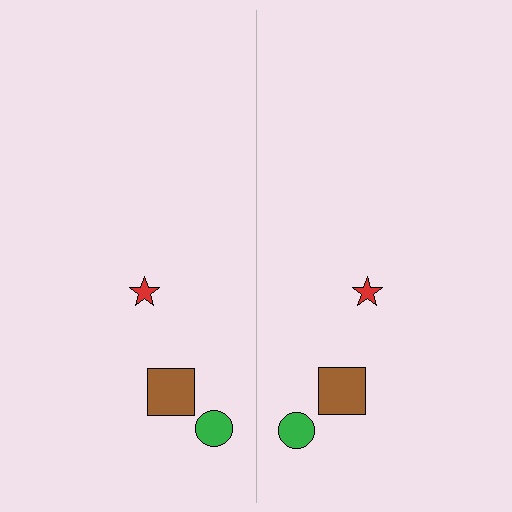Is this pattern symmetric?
Yes, this pattern has bilateral (reflection) symmetry.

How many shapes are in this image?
There are 6 shapes in this image.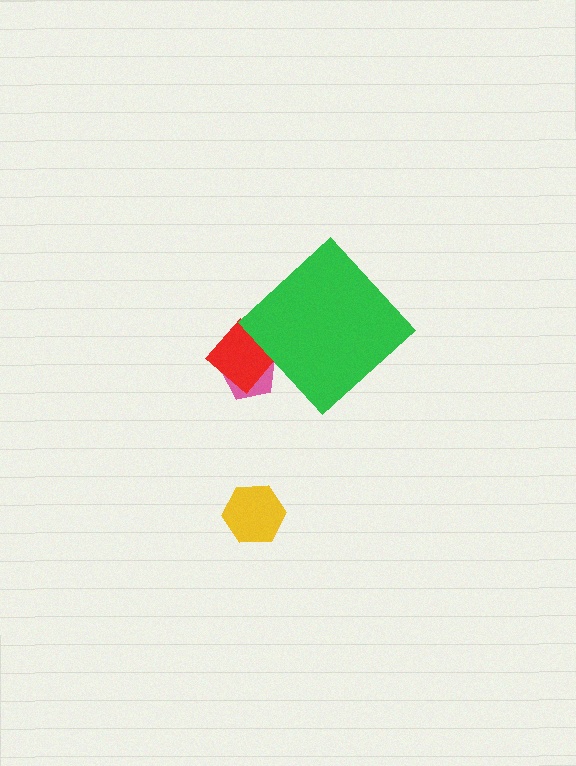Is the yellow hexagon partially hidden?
No, the yellow hexagon is fully visible.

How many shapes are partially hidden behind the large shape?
2 shapes are partially hidden.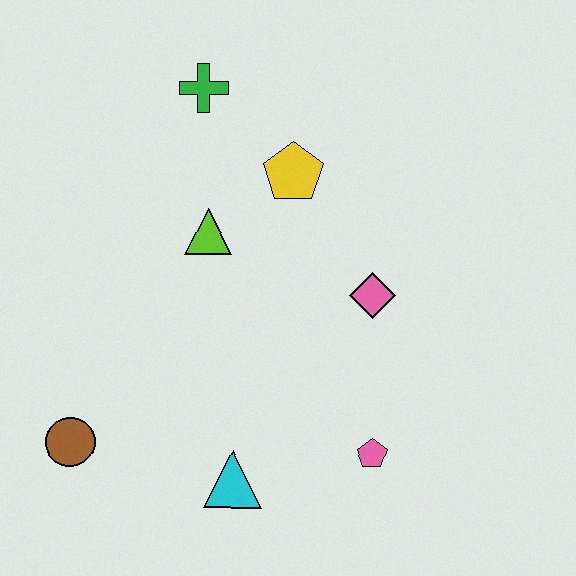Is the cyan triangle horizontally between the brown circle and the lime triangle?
No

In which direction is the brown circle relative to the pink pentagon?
The brown circle is to the left of the pink pentagon.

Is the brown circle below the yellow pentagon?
Yes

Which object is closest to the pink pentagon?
The cyan triangle is closest to the pink pentagon.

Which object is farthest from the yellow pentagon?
The brown circle is farthest from the yellow pentagon.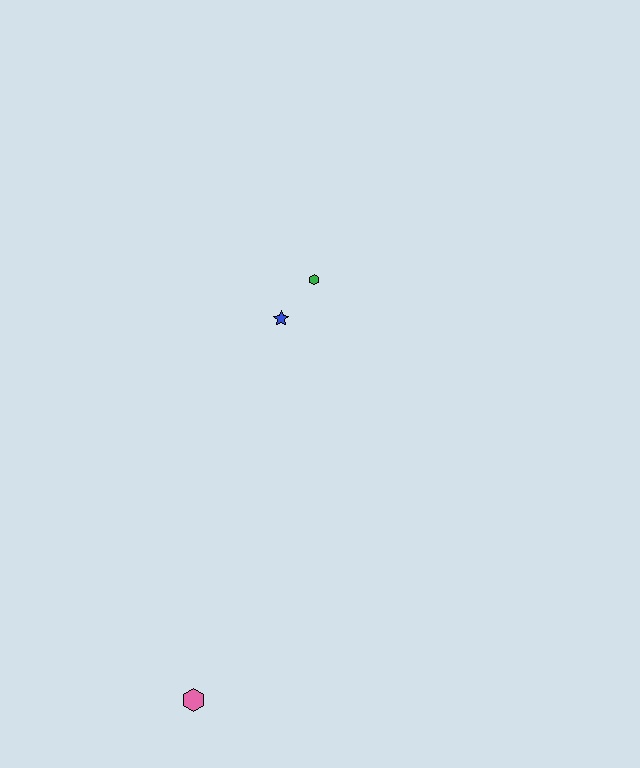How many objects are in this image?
There are 3 objects.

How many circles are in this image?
There are no circles.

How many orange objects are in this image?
There are no orange objects.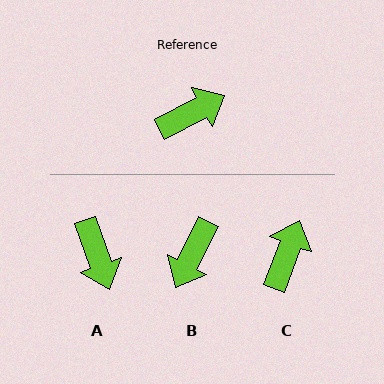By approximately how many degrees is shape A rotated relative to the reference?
Approximately 98 degrees clockwise.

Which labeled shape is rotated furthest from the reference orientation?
B, about 144 degrees away.